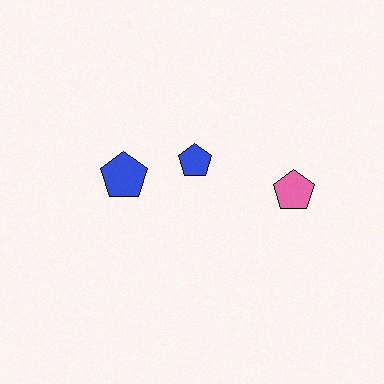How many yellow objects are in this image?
There are no yellow objects.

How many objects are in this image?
There are 3 objects.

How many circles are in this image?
There are no circles.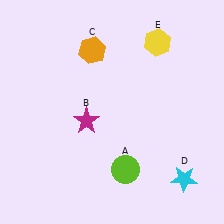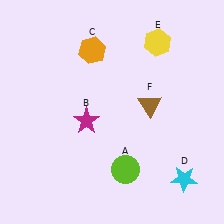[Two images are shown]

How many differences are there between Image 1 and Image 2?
There is 1 difference between the two images.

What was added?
A brown triangle (F) was added in Image 2.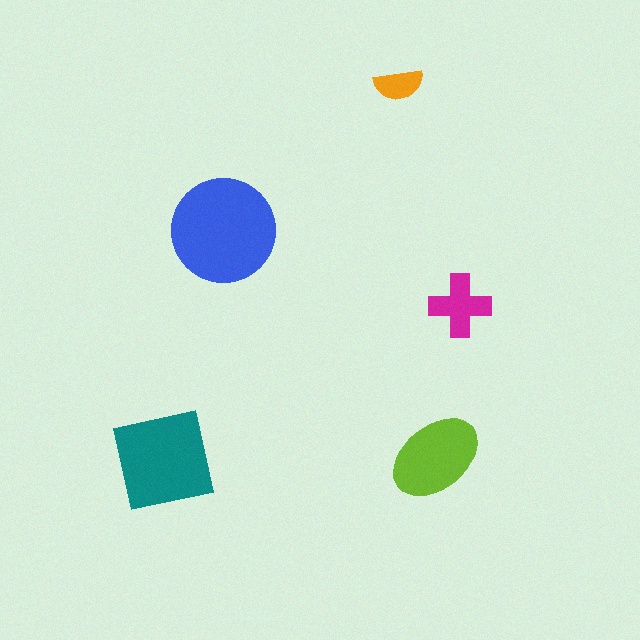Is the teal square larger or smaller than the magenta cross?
Larger.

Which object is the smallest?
The orange semicircle.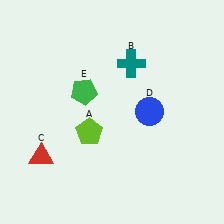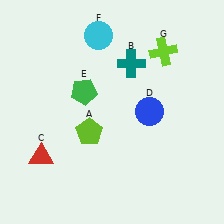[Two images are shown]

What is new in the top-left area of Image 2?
A cyan circle (F) was added in the top-left area of Image 2.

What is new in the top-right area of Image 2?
A lime cross (G) was added in the top-right area of Image 2.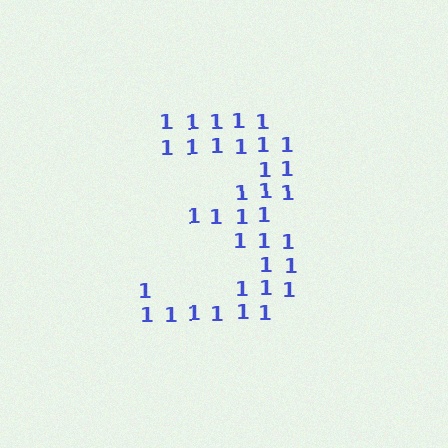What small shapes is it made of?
It is made of small digit 1's.